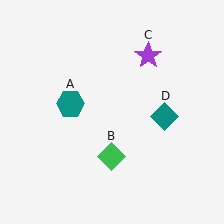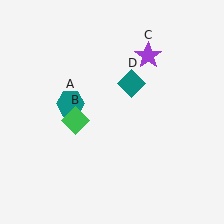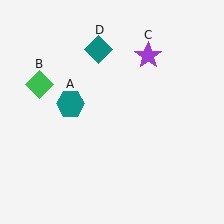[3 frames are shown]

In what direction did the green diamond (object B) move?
The green diamond (object B) moved up and to the left.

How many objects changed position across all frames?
2 objects changed position: green diamond (object B), teal diamond (object D).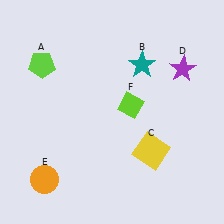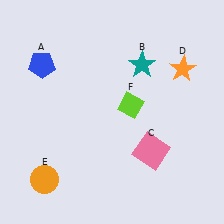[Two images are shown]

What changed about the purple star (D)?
In Image 1, D is purple. In Image 2, it changed to orange.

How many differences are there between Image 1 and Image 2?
There are 3 differences between the two images.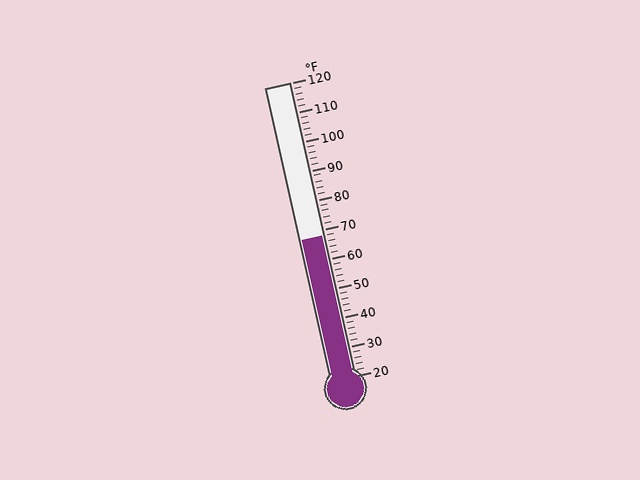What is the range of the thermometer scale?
The thermometer scale ranges from 20°F to 120°F.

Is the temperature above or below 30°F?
The temperature is above 30°F.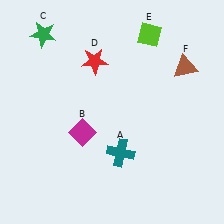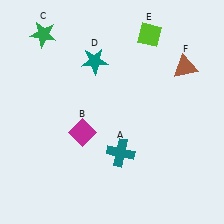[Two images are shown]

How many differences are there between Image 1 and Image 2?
There is 1 difference between the two images.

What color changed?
The star (D) changed from red in Image 1 to teal in Image 2.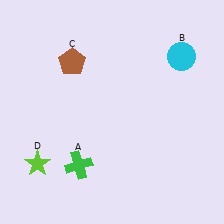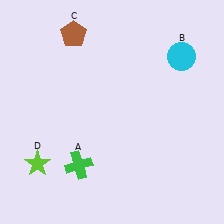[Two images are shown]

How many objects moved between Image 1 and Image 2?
1 object moved between the two images.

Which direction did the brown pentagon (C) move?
The brown pentagon (C) moved up.